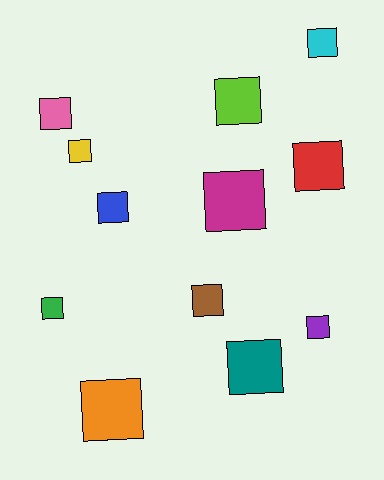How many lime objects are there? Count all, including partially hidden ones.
There is 1 lime object.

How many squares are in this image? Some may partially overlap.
There are 12 squares.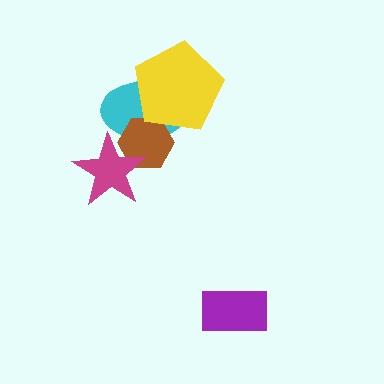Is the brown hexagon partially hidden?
Yes, it is partially covered by another shape.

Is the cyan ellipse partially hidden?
Yes, it is partially covered by another shape.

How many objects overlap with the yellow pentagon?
2 objects overlap with the yellow pentagon.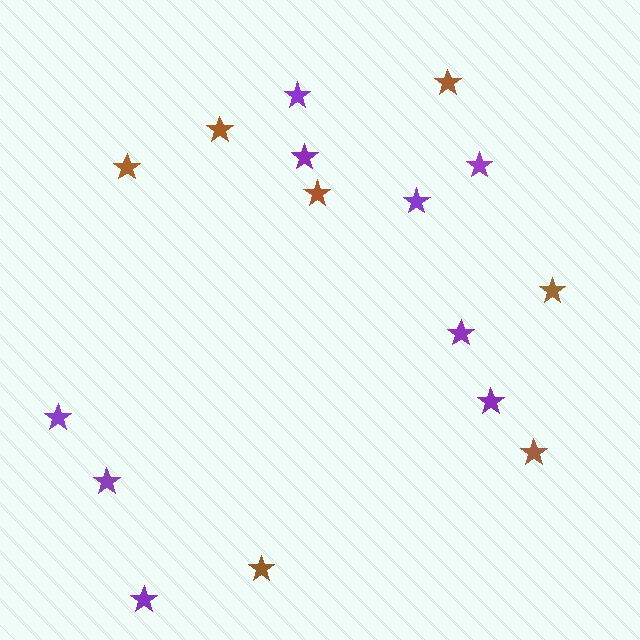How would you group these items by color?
There are 2 groups: one group of purple stars (9) and one group of brown stars (7).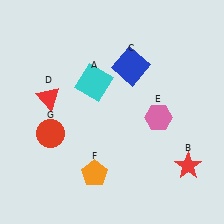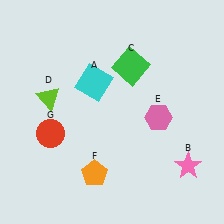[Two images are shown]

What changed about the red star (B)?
In Image 1, B is red. In Image 2, it changed to pink.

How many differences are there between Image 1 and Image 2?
There are 3 differences between the two images.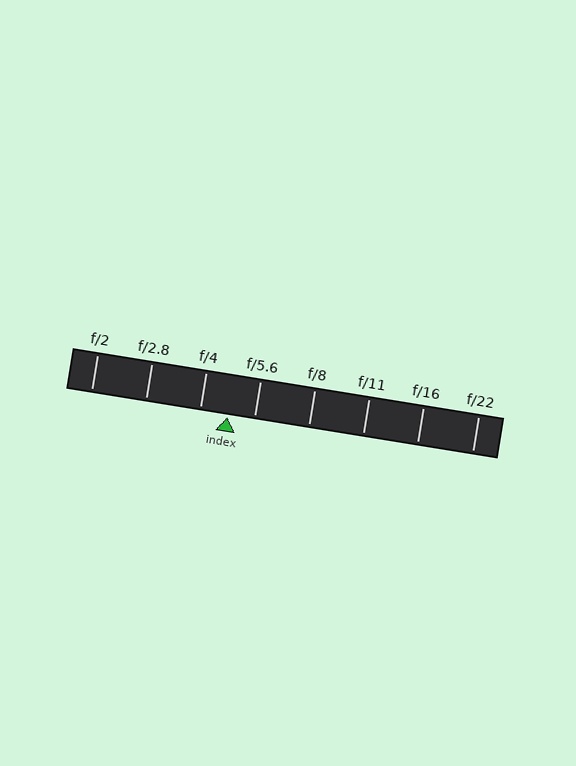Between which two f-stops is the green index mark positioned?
The index mark is between f/4 and f/5.6.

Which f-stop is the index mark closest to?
The index mark is closest to f/5.6.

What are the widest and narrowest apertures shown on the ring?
The widest aperture shown is f/2 and the narrowest is f/22.